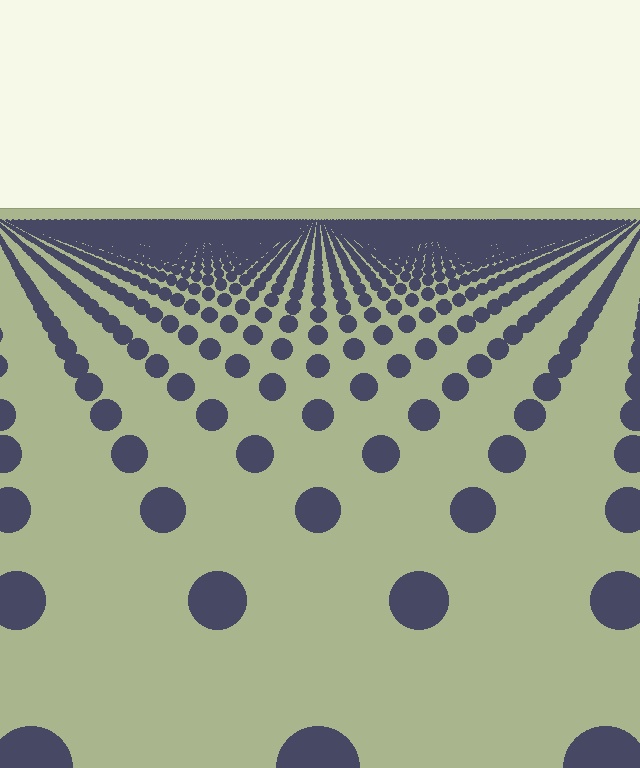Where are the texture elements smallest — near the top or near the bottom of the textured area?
Near the top.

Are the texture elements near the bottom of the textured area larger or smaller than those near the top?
Larger. Near the bottom, elements are closer to the viewer and appear at a bigger on-screen size.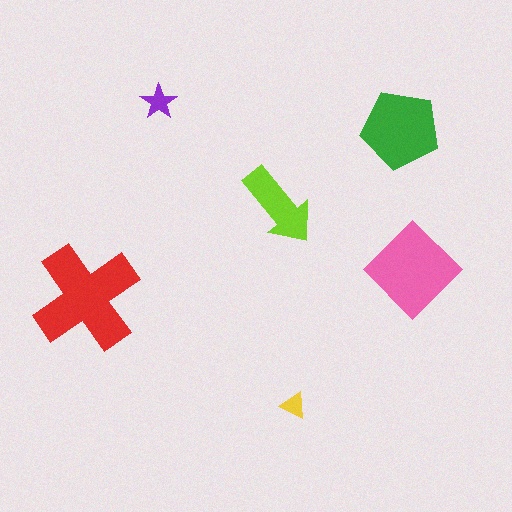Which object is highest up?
The purple star is topmost.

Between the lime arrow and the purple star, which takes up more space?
The lime arrow.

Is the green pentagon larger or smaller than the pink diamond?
Smaller.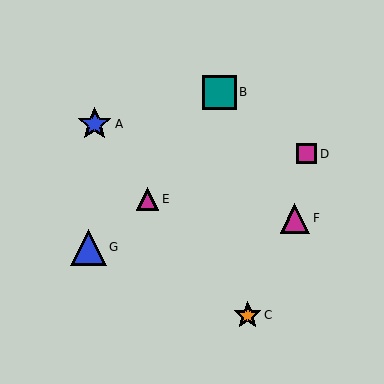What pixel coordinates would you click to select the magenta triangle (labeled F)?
Click at (295, 218) to select the magenta triangle F.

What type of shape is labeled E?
Shape E is a magenta triangle.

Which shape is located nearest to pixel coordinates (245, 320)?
The orange star (labeled C) at (248, 315) is nearest to that location.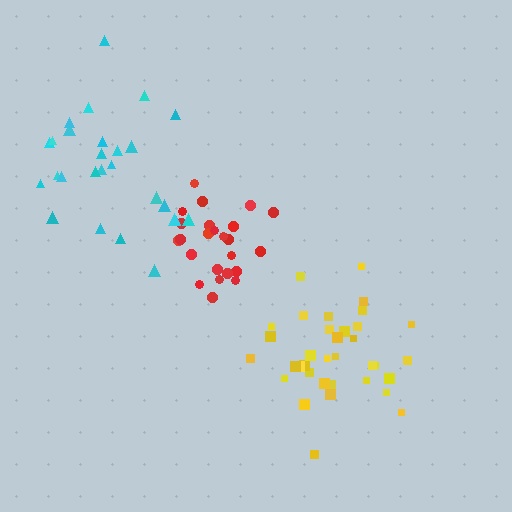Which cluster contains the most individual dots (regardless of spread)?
Yellow (35).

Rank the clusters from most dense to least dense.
red, yellow, cyan.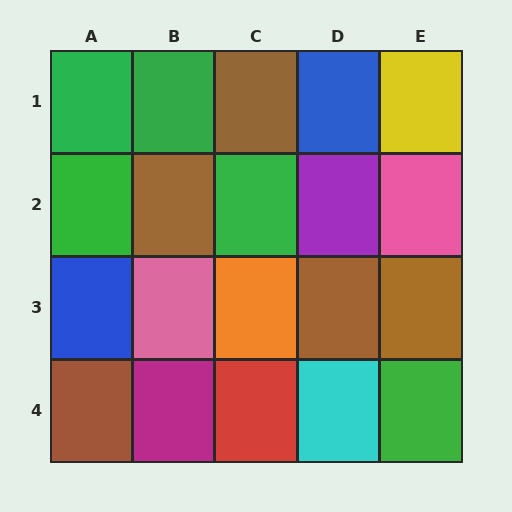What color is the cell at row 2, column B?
Brown.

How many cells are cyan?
1 cell is cyan.